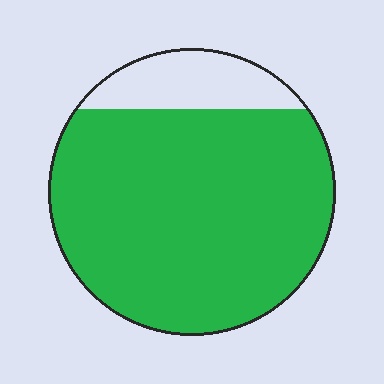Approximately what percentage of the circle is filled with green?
Approximately 85%.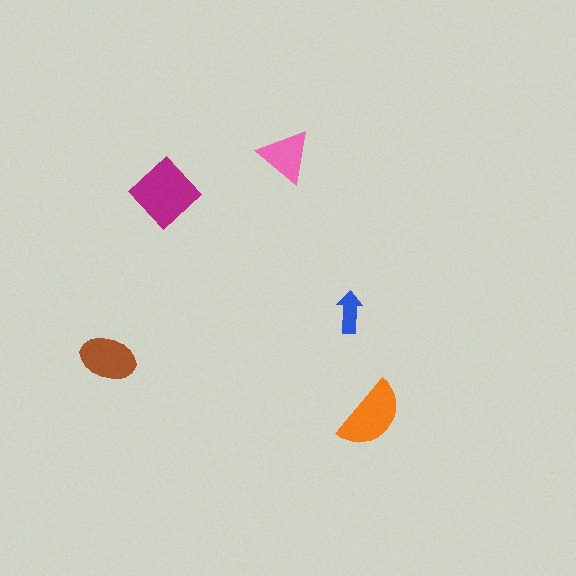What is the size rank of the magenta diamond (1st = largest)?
1st.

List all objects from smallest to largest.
The blue arrow, the pink triangle, the brown ellipse, the orange semicircle, the magenta diamond.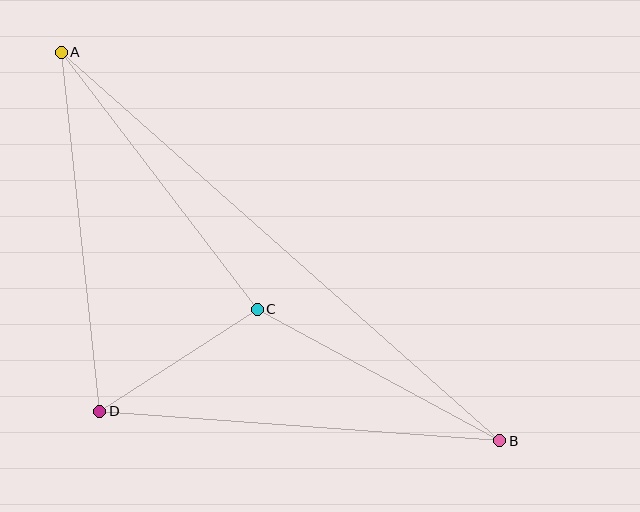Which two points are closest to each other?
Points C and D are closest to each other.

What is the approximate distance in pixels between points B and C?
The distance between B and C is approximately 276 pixels.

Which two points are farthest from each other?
Points A and B are farthest from each other.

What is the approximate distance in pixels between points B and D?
The distance between B and D is approximately 401 pixels.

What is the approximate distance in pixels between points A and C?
The distance between A and C is approximately 323 pixels.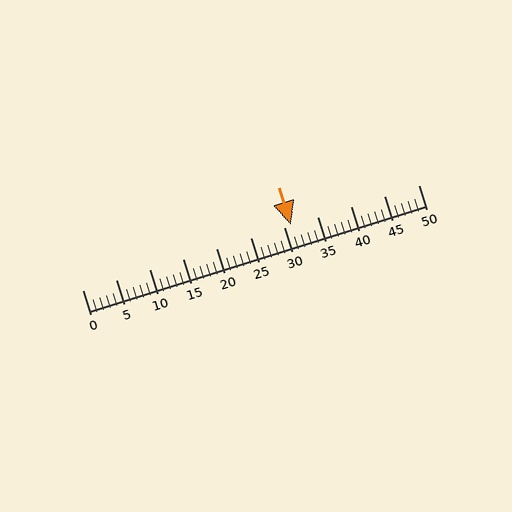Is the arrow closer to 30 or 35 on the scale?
The arrow is closer to 30.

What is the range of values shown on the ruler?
The ruler shows values from 0 to 50.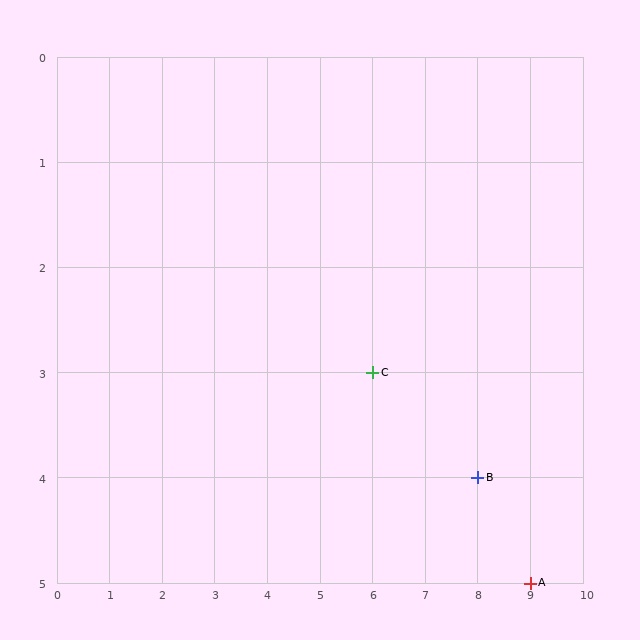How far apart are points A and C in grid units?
Points A and C are 3 columns and 2 rows apart (about 3.6 grid units diagonally).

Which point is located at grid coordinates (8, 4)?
Point B is at (8, 4).